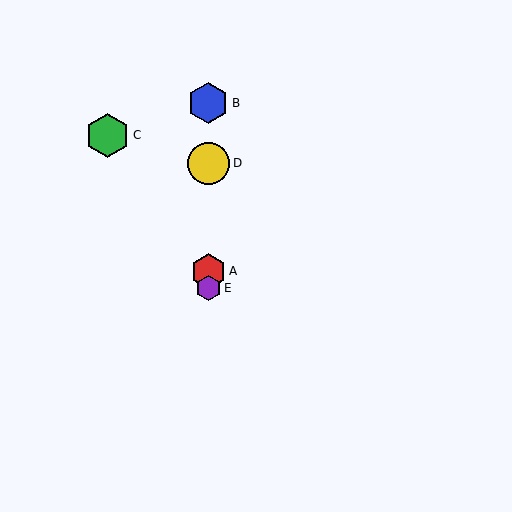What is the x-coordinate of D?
Object D is at x≈208.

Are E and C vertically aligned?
No, E is at x≈208 and C is at x≈108.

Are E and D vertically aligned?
Yes, both are at x≈208.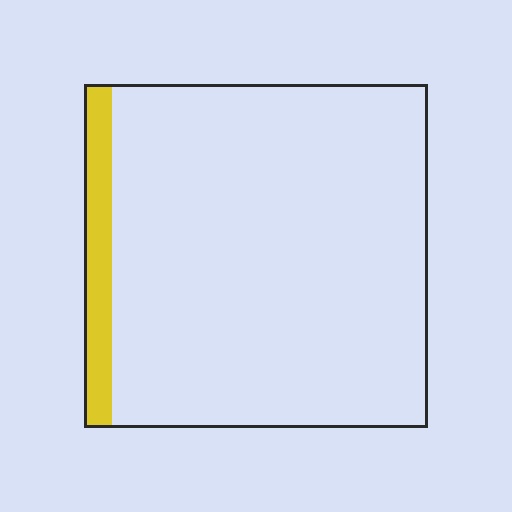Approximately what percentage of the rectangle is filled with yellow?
Approximately 10%.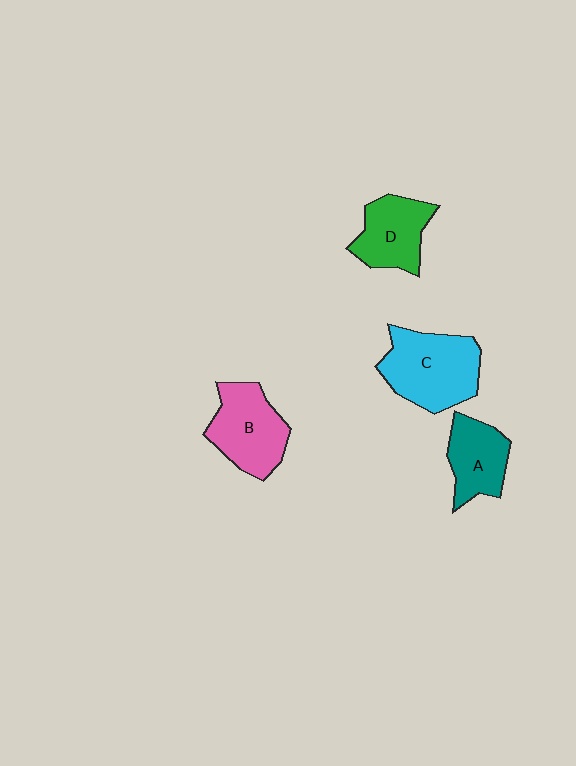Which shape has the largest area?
Shape C (cyan).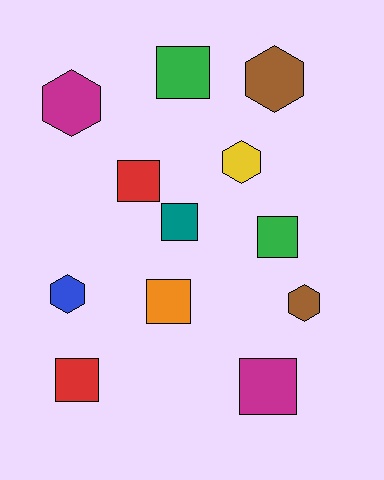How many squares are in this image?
There are 7 squares.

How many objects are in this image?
There are 12 objects.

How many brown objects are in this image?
There are 2 brown objects.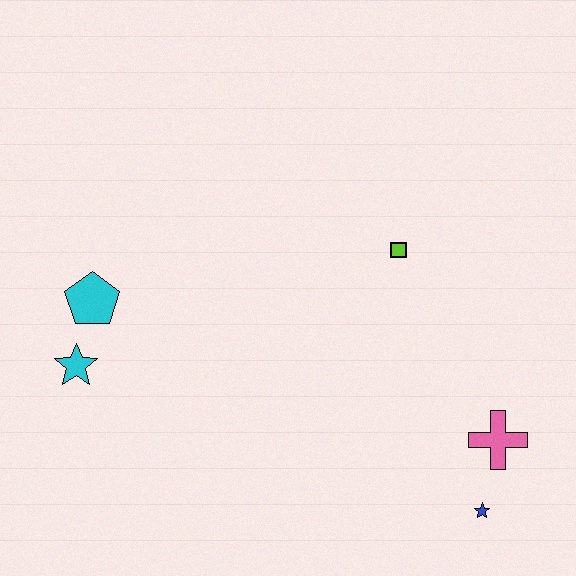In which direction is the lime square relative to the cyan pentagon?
The lime square is to the right of the cyan pentagon.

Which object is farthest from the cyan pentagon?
The blue star is farthest from the cyan pentagon.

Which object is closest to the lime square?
The pink cross is closest to the lime square.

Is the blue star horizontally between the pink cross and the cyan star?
Yes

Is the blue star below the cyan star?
Yes